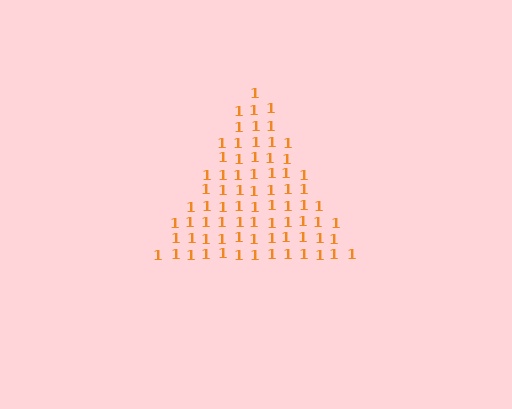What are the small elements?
The small elements are digit 1's.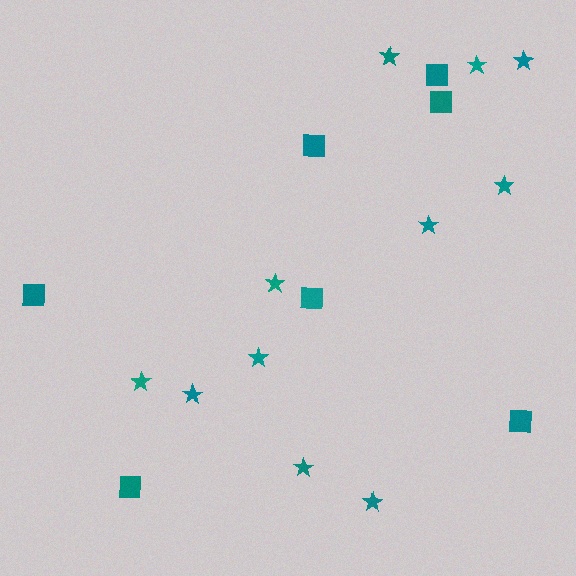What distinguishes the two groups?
There are 2 groups: one group of stars (11) and one group of squares (7).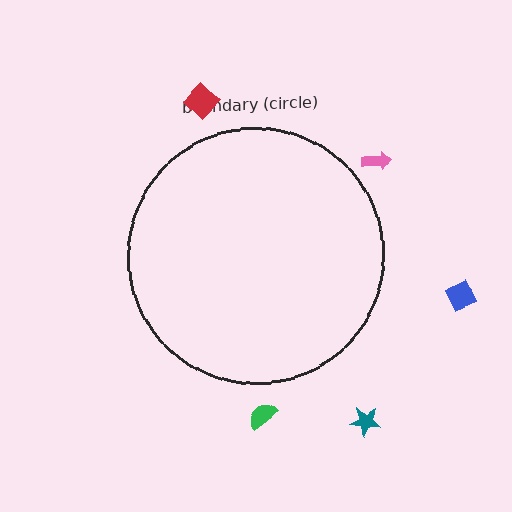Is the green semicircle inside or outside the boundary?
Outside.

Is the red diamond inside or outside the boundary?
Outside.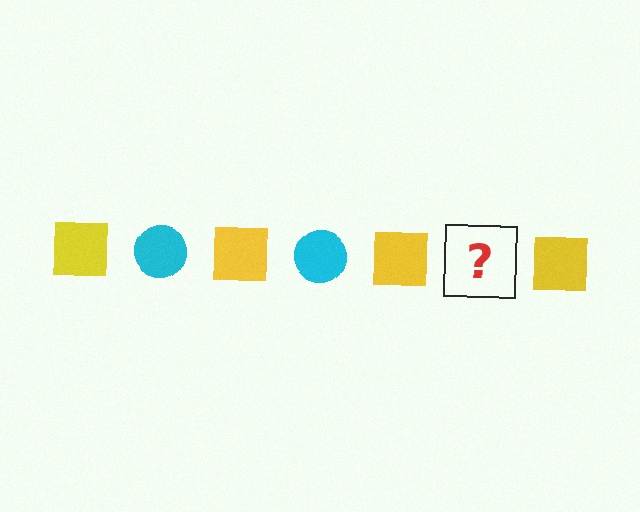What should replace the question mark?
The question mark should be replaced with a cyan circle.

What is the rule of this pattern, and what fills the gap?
The rule is that the pattern alternates between yellow square and cyan circle. The gap should be filled with a cyan circle.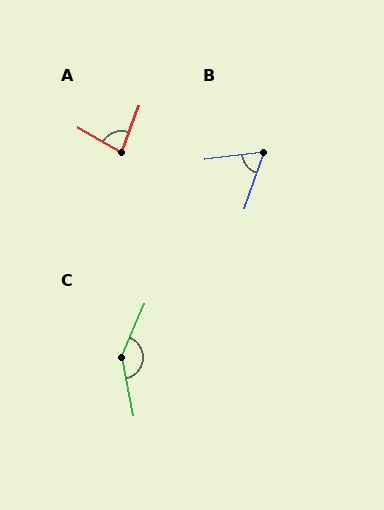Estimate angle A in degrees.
Approximately 81 degrees.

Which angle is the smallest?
B, at approximately 64 degrees.